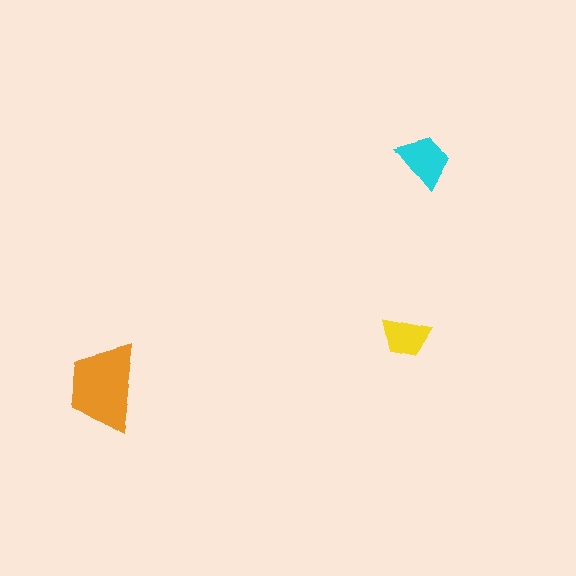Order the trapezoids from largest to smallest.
the orange one, the cyan one, the yellow one.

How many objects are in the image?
There are 3 objects in the image.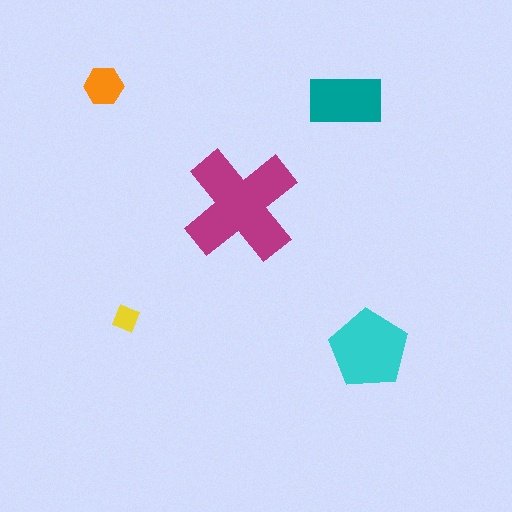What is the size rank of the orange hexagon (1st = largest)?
4th.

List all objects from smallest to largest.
The yellow diamond, the orange hexagon, the teal rectangle, the cyan pentagon, the magenta cross.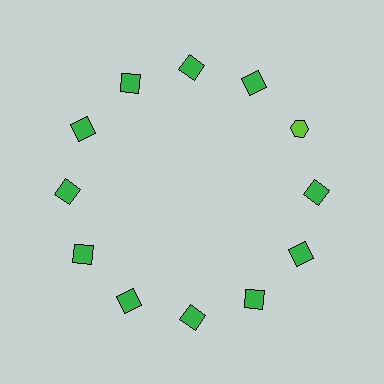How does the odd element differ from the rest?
It differs in both color (lime instead of green) and shape (hexagon instead of square).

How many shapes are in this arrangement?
There are 12 shapes arranged in a ring pattern.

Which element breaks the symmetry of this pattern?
The lime hexagon at roughly the 2 o'clock position breaks the symmetry. All other shapes are green squares.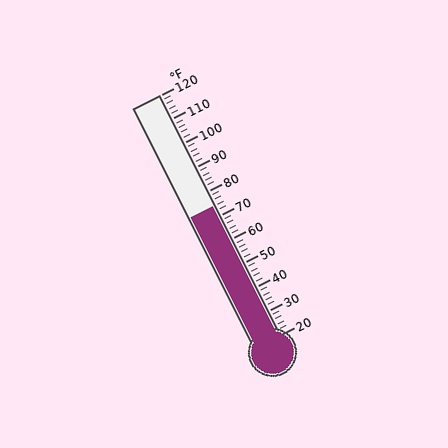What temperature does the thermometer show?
The thermometer shows approximately 74°F.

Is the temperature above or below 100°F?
The temperature is below 100°F.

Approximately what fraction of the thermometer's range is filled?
The thermometer is filled to approximately 55% of its range.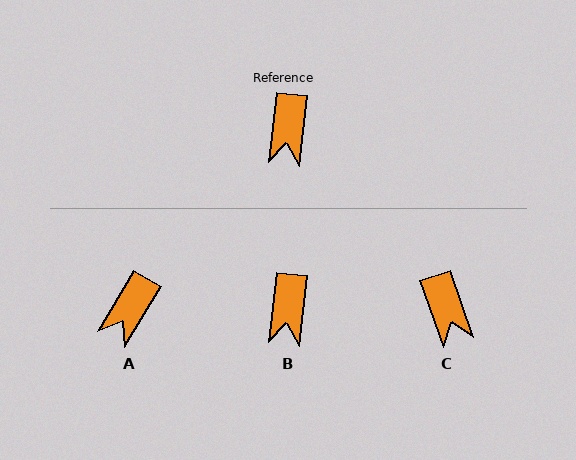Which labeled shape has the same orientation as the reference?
B.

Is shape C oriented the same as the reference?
No, it is off by about 26 degrees.